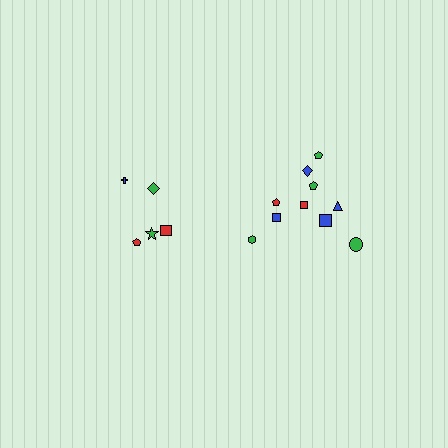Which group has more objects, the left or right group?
The right group.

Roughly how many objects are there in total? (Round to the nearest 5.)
Roughly 15 objects in total.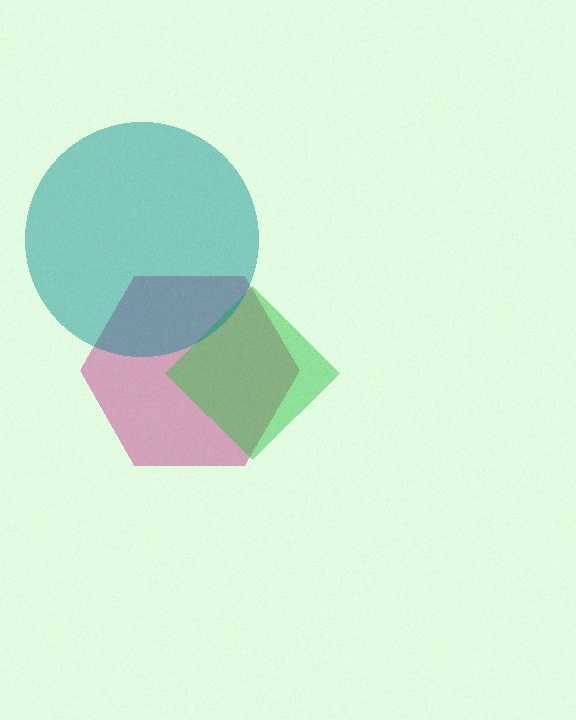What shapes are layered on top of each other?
The layered shapes are: a magenta hexagon, a green diamond, a teal circle.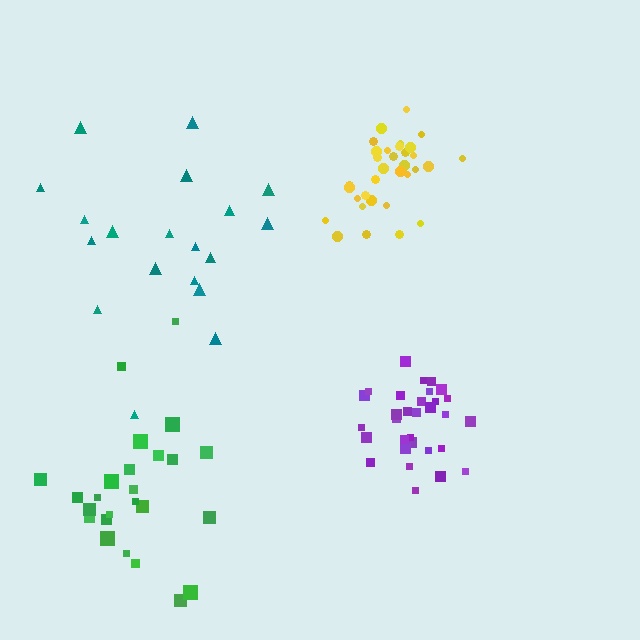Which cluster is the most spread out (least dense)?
Teal.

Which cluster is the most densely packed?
Purple.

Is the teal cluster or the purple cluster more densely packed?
Purple.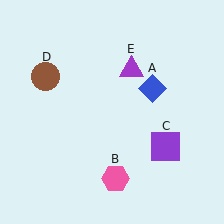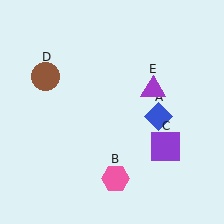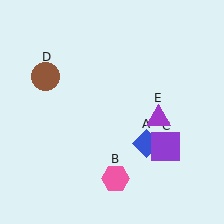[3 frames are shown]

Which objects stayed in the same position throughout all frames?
Pink hexagon (object B) and purple square (object C) and brown circle (object D) remained stationary.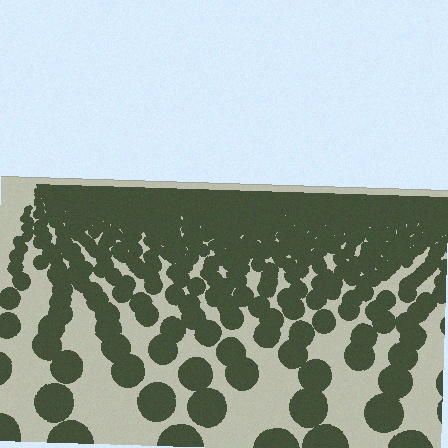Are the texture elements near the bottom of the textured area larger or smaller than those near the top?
Larger. Near the bottom, elements are closer to the viewer and appear at a bigger on-screen size.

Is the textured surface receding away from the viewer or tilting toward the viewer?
The surface is receding away from the viewer. Texture elements get smaller and denser toward the top.